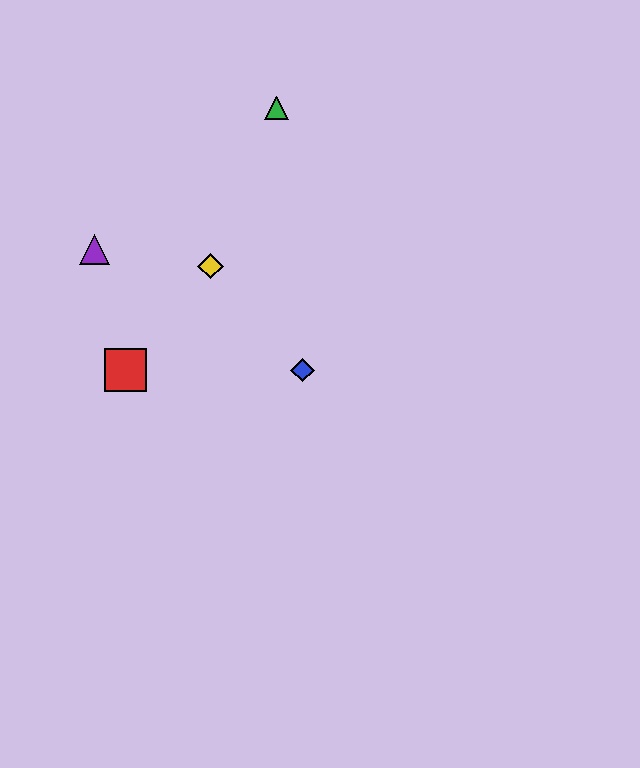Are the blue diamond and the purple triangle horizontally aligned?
No, the blue diamond is at y≈370 and the purple triangle is at y≈249.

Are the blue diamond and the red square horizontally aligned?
Yes, both are at y≈370.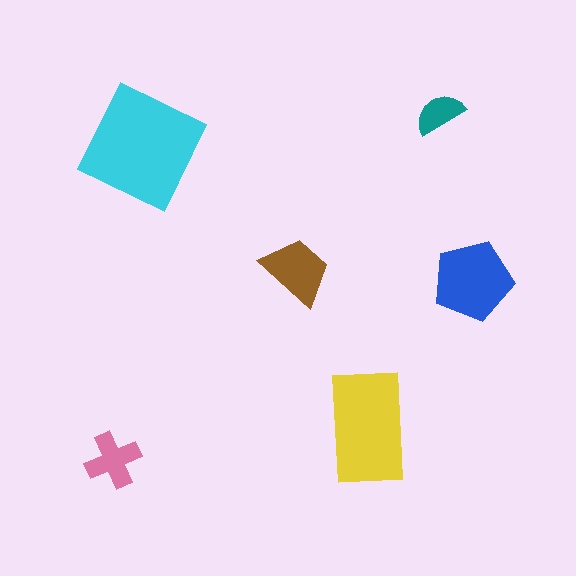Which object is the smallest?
The teal semicircle.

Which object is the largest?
The cyan square.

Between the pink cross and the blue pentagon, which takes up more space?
The blue pentagon.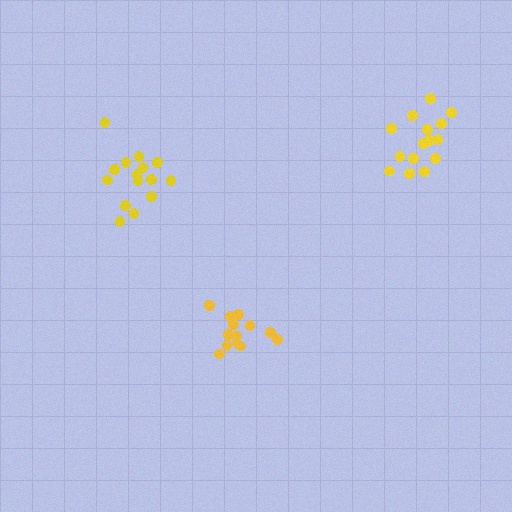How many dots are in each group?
Group 1: 15 dots, Group 2: 15 dots, Group 3: 13 dots (43 total).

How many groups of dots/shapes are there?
There are 3 groups.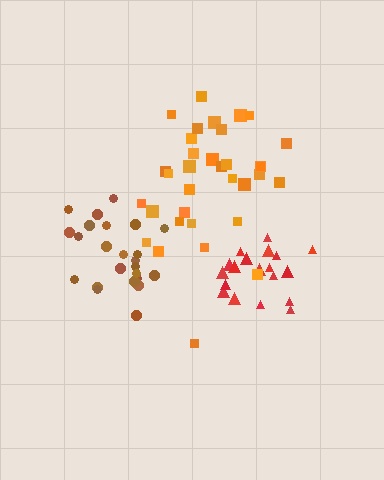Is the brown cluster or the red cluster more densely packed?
Red.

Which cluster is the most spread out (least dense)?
Orange.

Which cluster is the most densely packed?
Red.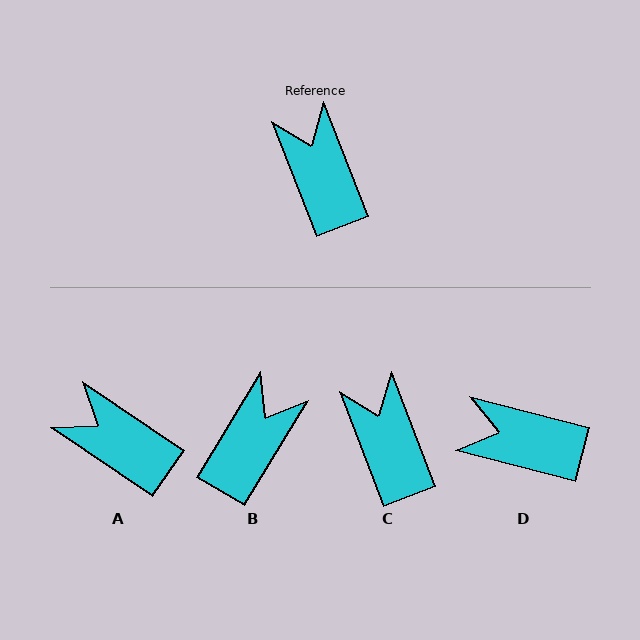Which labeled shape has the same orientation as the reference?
C.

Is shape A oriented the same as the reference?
No, it is off by about 35 degrees.